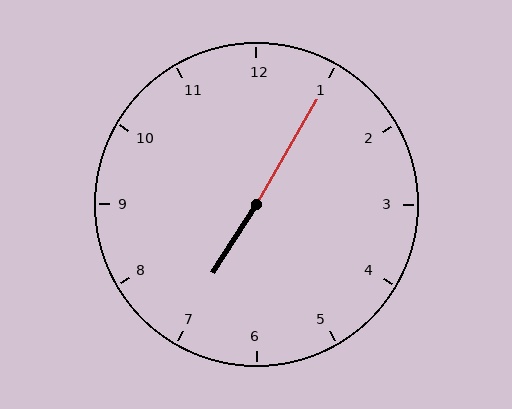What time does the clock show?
7:05.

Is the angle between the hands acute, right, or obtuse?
It is obtuse.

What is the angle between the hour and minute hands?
Approximately 178 degrees.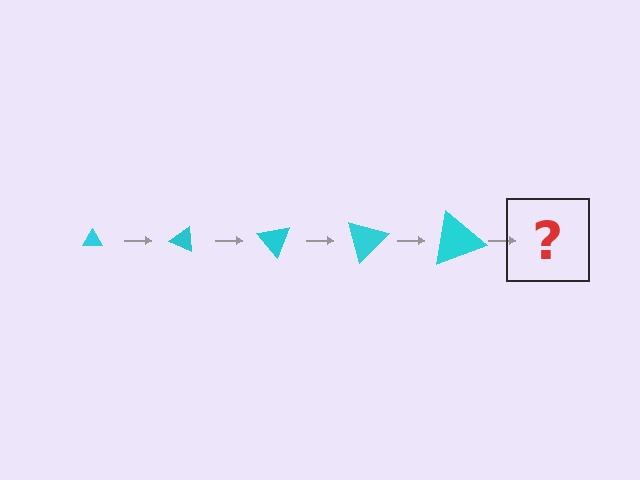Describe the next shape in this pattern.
It should be a triangle, larger than the previous one and rotated 125 degrees from the start.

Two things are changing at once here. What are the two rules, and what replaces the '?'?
The two rules are that the triangle grows larger each step and it rotates 25 degrees each step. The '?' should be a triangle, larger than the previous one and rotated 125 degrees from the start.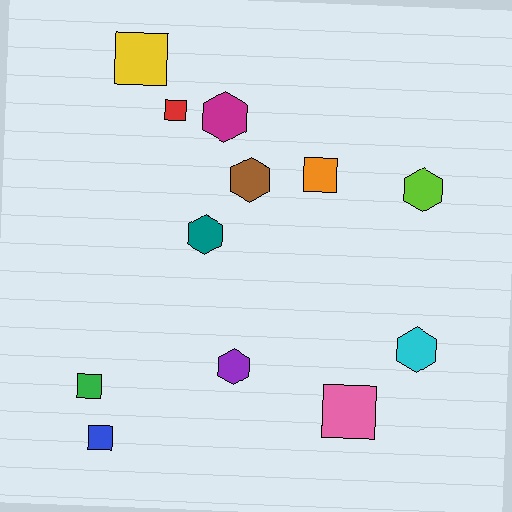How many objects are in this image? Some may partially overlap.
There are 12 objects.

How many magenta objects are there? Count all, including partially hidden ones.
There is 1 magenta object.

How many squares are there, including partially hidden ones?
There are 6 squares.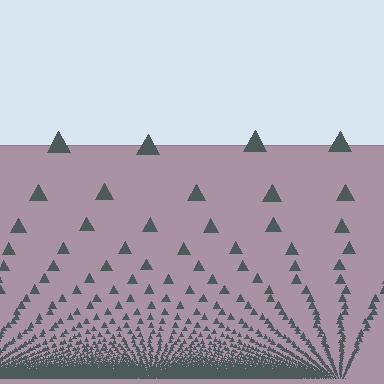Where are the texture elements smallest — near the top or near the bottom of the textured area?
Near the bottom.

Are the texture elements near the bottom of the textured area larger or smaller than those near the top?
Smaller. The gradient is inverted — elements near the bottom are smaller and denser.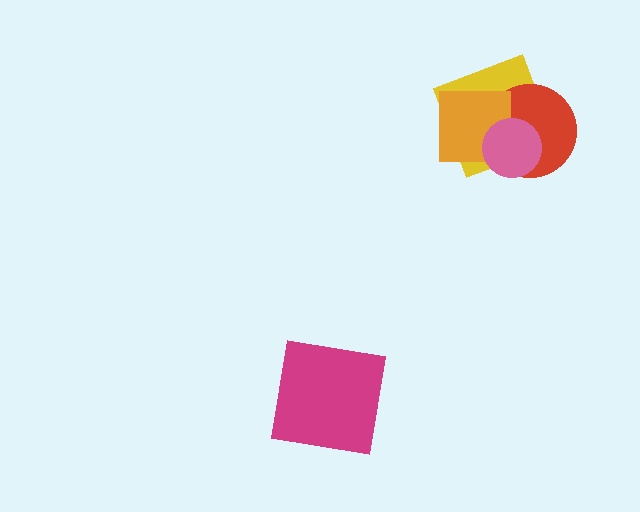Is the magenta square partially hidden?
No, no other shape covers it.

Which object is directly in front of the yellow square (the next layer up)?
The red circle is directly in front of the yellow square.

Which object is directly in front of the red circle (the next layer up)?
The orange square is directly in front of the red circle.